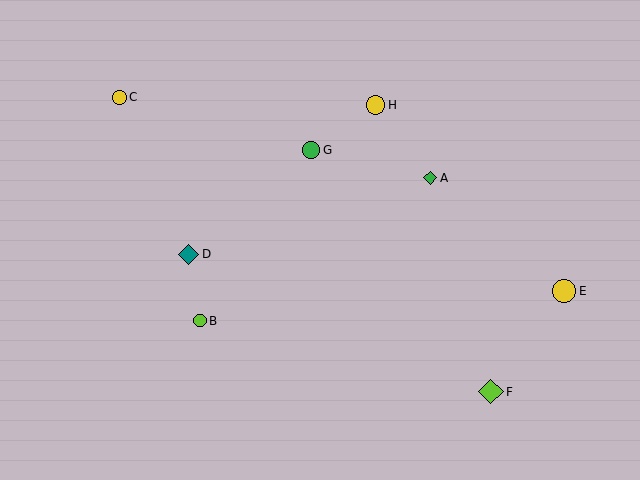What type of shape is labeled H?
Shape H is a yellow circle.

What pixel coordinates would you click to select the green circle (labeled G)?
Click at (311, 150) to select the green circle G.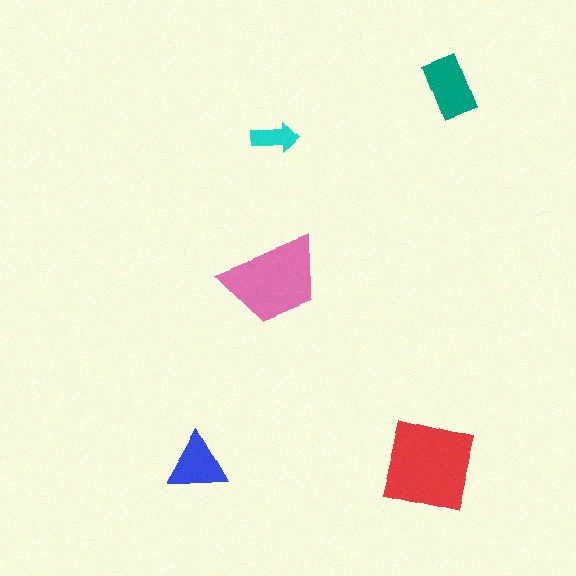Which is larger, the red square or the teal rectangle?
The red square.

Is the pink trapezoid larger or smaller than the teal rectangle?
Larger.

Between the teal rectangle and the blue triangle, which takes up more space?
The teal rectangle.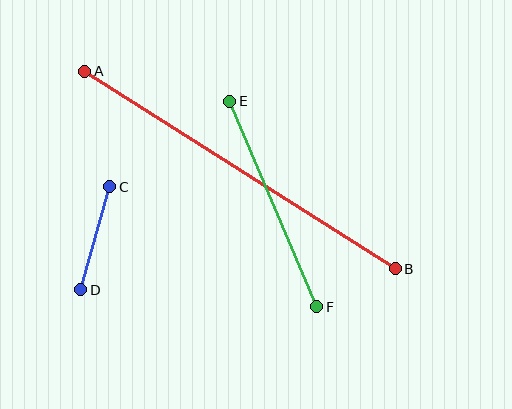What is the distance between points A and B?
The distance is approximately 368 pixels.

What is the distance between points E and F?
The distance is approximately 223 pixels.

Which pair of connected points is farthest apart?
Points A and B are farthest apart.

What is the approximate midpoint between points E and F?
The midpoint is at approximately (273, 204) pixels.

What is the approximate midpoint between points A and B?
The midpoint is at approximately (240, 170) pixels.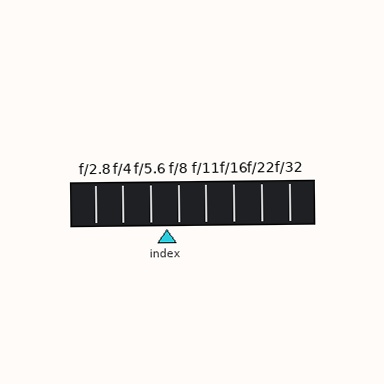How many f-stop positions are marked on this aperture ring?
There are 8 f-stop positions marked.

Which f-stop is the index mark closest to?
The index mark is closest to f/8.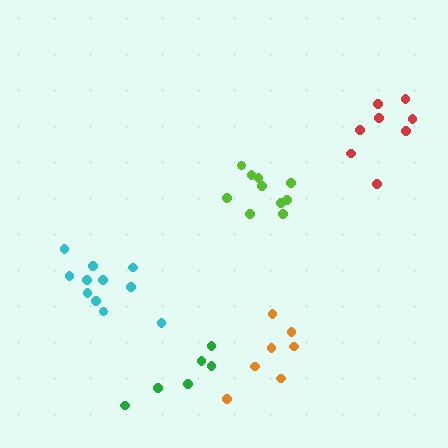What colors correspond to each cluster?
The clusters are colored: green, cyan, orange, lime, red.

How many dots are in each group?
Group 1: 6 dots, Group 2: 11 dots, Group 3: 7 dots, Group 4: 10 dots, Group 5: 8 dots (42 total).